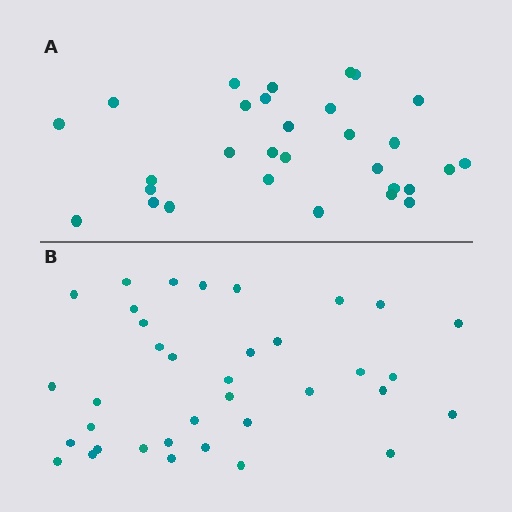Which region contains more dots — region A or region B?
Region B (the bottom region) has more dots.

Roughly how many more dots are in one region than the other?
Region B has about 6 more dots than region A.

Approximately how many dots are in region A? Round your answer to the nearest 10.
About 30 dots.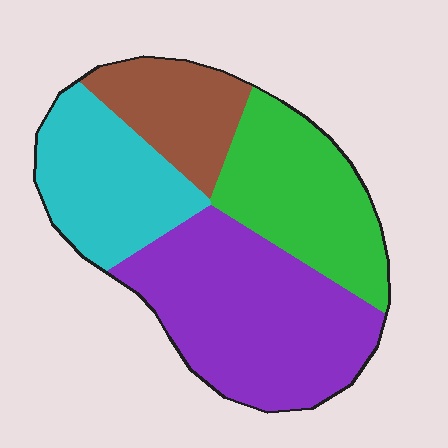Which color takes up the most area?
Purple, at roughly 40%.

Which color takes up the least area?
Brown, at roughly 15%.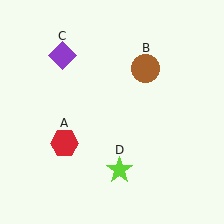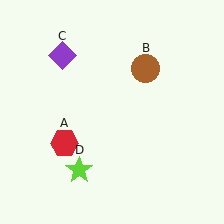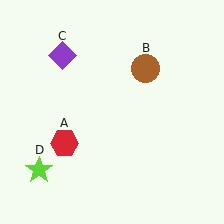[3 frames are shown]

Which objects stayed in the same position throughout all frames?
Red hexagon (object A) and brown circle (object B) and purple diamond (object C) remained stationary.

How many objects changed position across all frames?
1 object changed position: lime star (object D).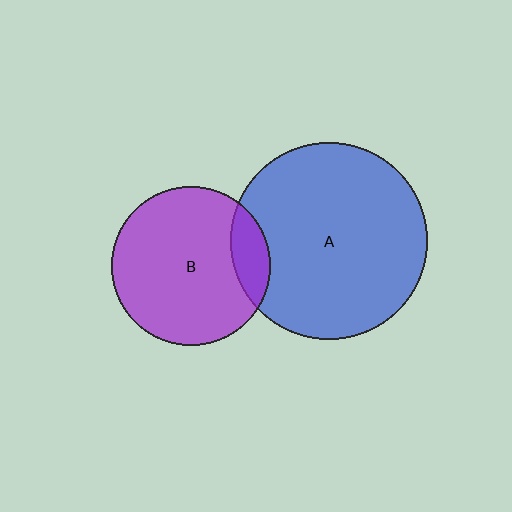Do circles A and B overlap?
Yes.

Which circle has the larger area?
Circle A (blue).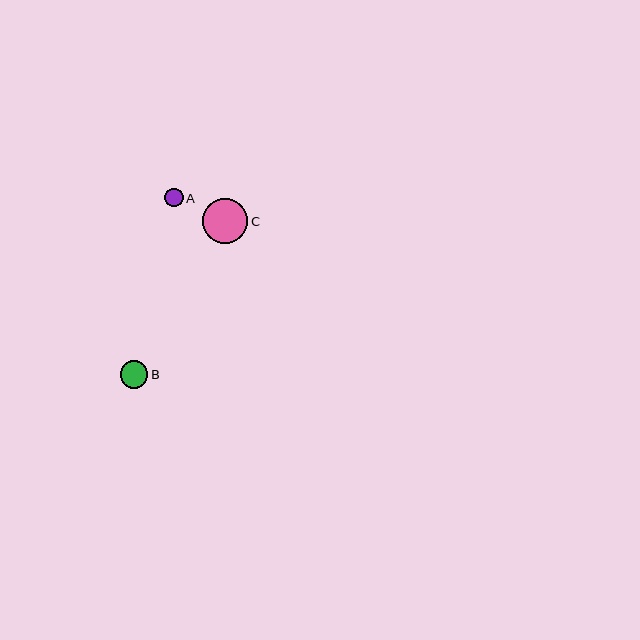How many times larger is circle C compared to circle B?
Circle C is approximately 1.6 times the size of circle B.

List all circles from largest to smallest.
From largest to smallest: C, B, A.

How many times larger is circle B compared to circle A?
Circle B is approximately 1.5 times the size of circle A.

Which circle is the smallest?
Circle A is the smallest with a size of approximately 19 pixels.